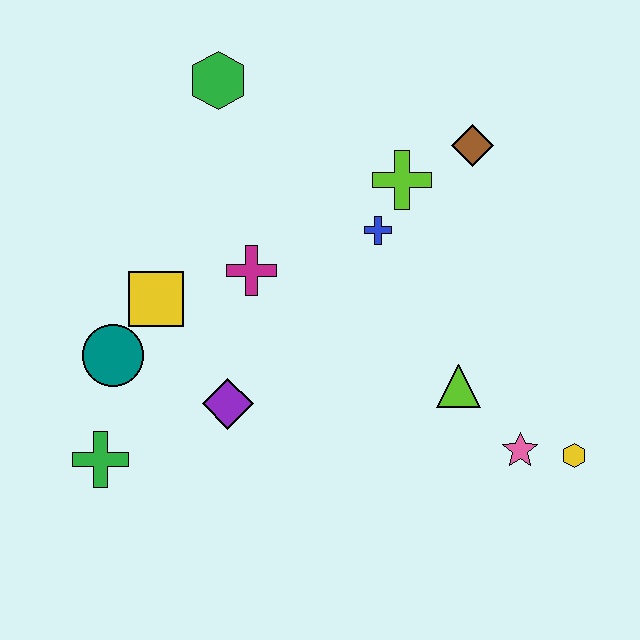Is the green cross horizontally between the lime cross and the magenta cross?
No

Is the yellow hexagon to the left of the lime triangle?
No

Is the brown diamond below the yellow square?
No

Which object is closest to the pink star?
The yellow hexagon is closest to the pink star.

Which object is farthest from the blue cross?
The green cross is farthest from the blue cross.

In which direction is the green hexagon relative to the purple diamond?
The green hexagon is above the purple diamond.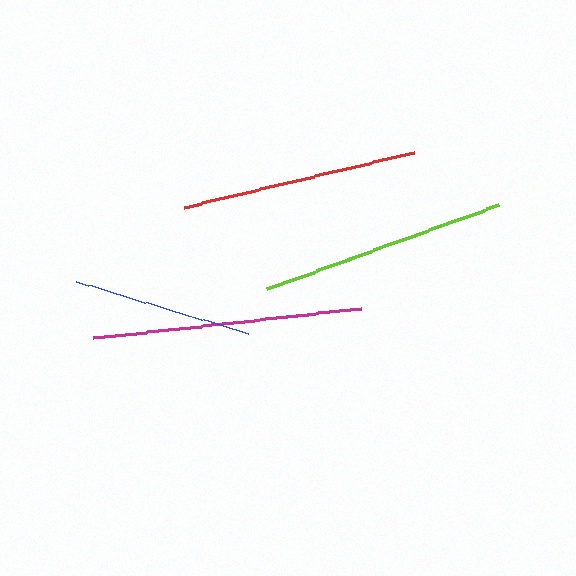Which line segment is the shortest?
The blue line is the shortest at approximately 180 pixels.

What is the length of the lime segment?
The lime segment is approximately 247 pixels long.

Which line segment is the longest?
The magenta line is the longest at approximately 271 pixels.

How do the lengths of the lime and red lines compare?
The lime and red lines are approximately the same length.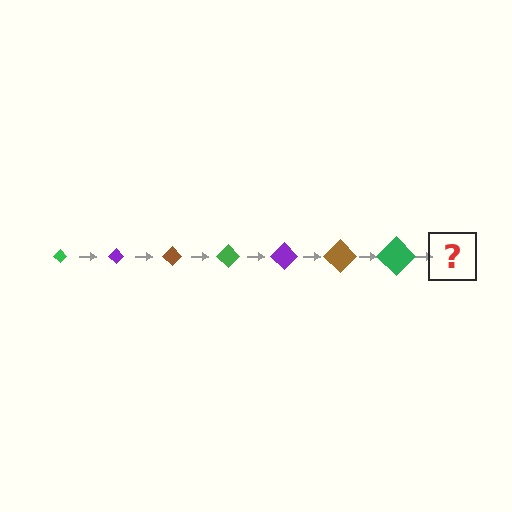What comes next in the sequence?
The next element should be a purple diamond, larger than the previous one.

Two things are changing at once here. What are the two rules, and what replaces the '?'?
The two rules are that the diamond grows larger each step and the color cycles through green, purple, and brown. The '?' should be a purple diamond, larger than the previous one.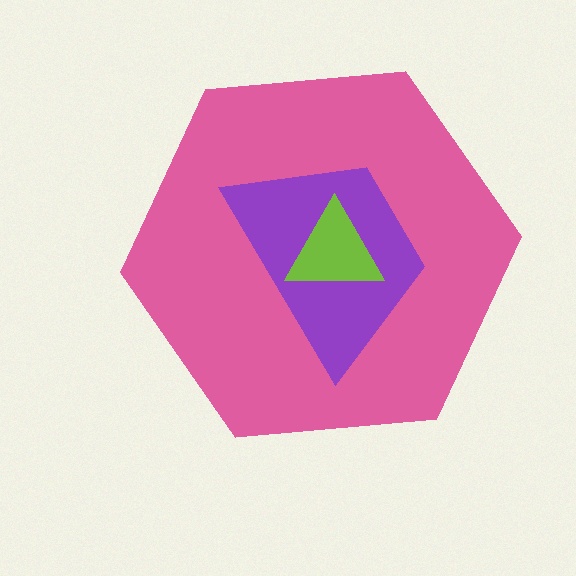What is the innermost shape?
The lime triangle.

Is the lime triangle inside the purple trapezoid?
Yes.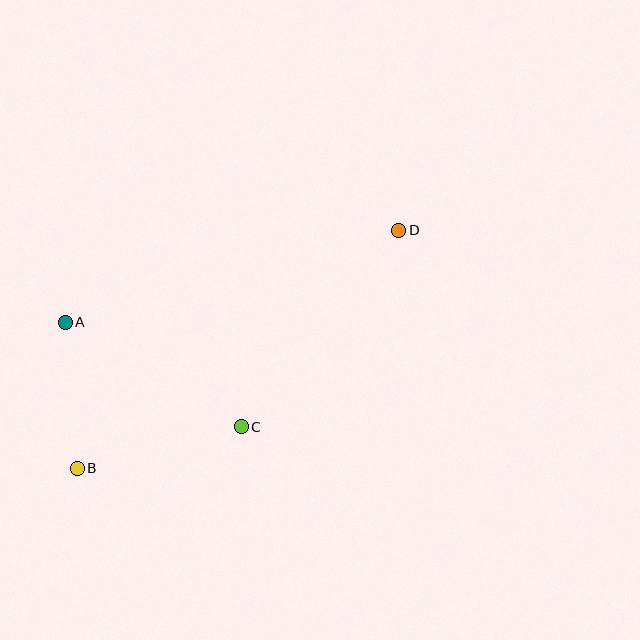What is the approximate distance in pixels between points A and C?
The distance between A and C is approximately 205 pixels.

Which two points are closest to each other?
Points A and B are closest to each other.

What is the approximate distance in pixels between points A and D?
The distance between A and D is approximately 346 pixels.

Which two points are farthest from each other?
Points B and D are farthest from each other.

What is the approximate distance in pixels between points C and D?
The distance between C and D is approximately 252 pixels.